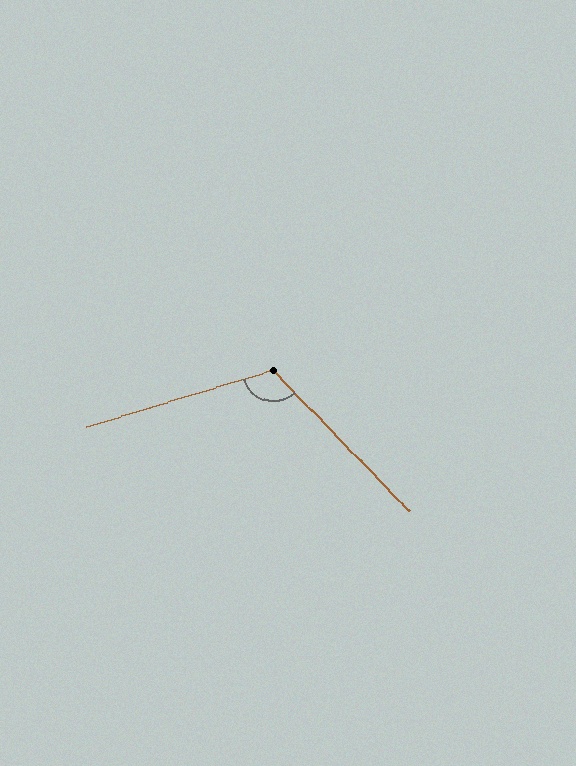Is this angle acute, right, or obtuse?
It is obtuse.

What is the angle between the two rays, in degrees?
Approximately 117 degrees.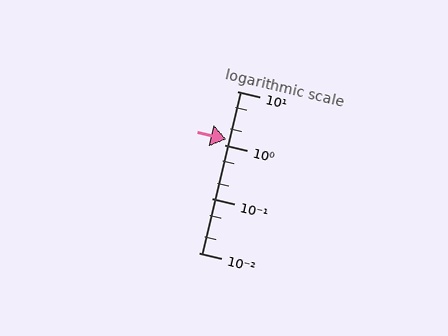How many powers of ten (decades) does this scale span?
The scale spans 3 decades, from 0.01 to 10.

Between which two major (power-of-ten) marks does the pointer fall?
The pointer is between 1 and 10.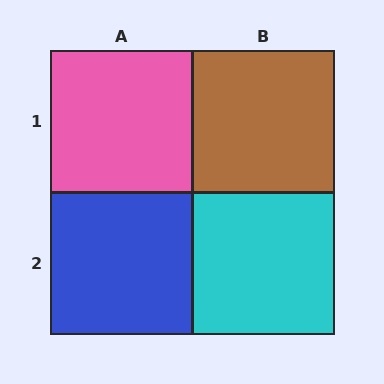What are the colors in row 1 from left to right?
Pink, brown.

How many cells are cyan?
1 cell is cyan.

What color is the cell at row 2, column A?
Blue.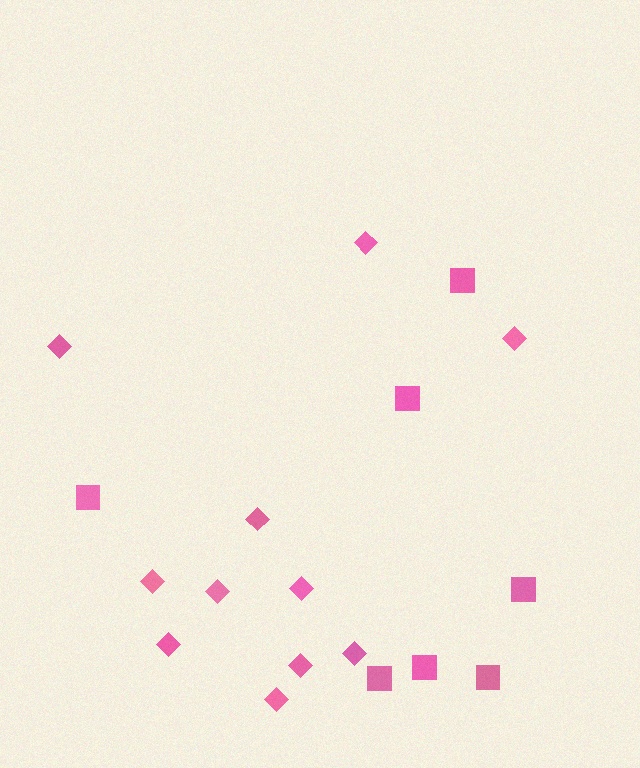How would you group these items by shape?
There are 2 groups: one group of squares (7) and one group of diamonds (11).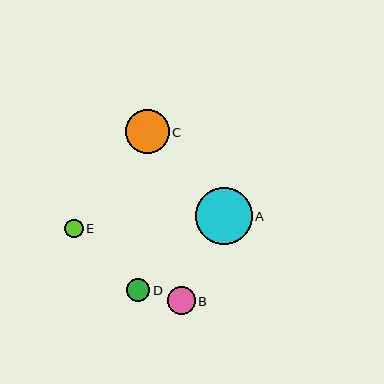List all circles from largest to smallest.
From largest to smallest: A, C, B, D, E.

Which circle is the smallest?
Circle E is the smallest with a size of approximately 19 pixels.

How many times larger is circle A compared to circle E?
Circle A is approximately 3.1 times the size of circle E.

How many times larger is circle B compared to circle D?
Circle B is approximately 1.2 times the size of circle D.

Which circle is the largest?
Circle A is the largest with a size of approximately 57 pixels.